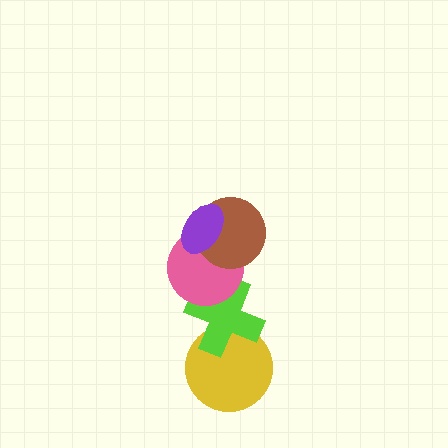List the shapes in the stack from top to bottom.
From top to bottom: the purple ellipse, the brown circle, the pink circle, the lime cross, the yellow circle.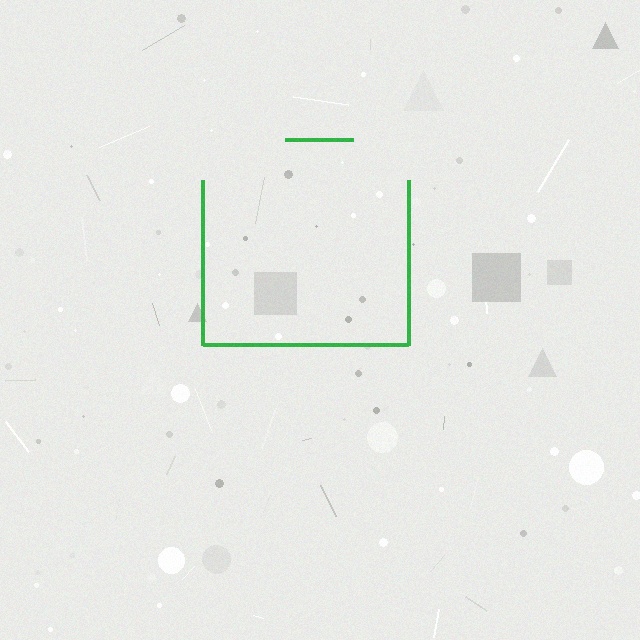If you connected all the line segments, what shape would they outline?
They would outline a square.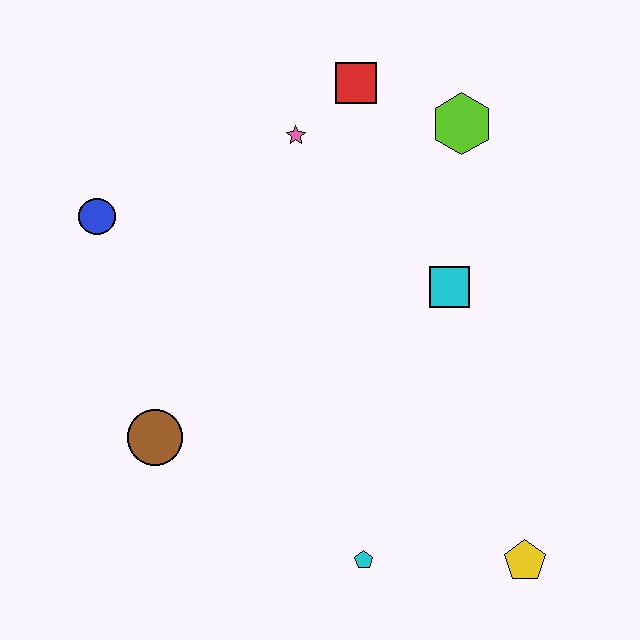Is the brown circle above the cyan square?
No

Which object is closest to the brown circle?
The blue circle is closest to the brown circle.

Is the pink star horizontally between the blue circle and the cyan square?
Yes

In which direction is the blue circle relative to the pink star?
The blue circle is to the left of the pink star.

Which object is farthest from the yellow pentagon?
The blue circle is farthest from the yellow pentagon.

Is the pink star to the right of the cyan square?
No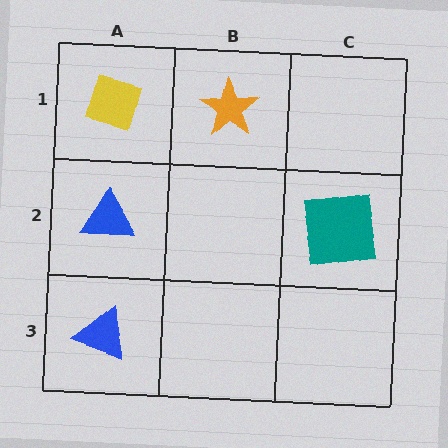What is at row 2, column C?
A teal square.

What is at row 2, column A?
A blue triangle.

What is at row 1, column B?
An orange star.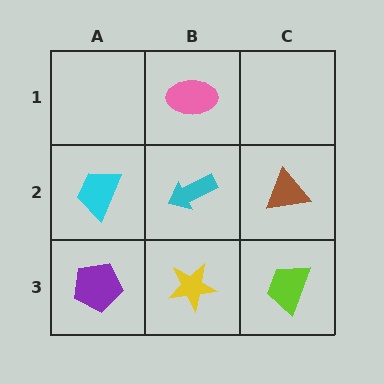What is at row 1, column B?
A pink ellipse.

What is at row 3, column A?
A purple pentagon.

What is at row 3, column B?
A yellow star.